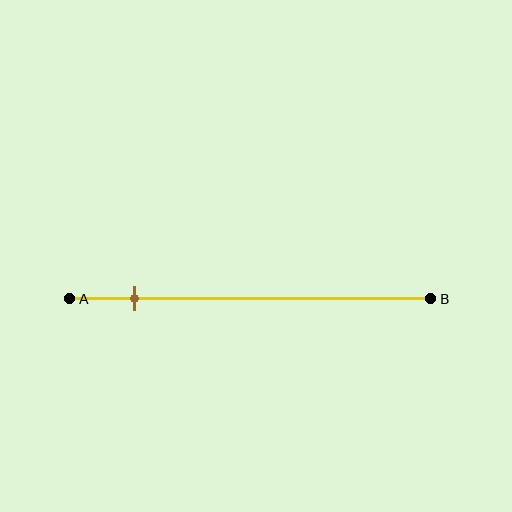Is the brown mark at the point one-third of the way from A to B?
No, the mark is at about 20% from A, not at the 33% one-third point.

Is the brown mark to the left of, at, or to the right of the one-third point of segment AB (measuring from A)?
The brown mark is to the left of the one-third point of segment AB.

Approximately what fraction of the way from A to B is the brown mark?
The brown mark is approximately 20% of the way from A to B.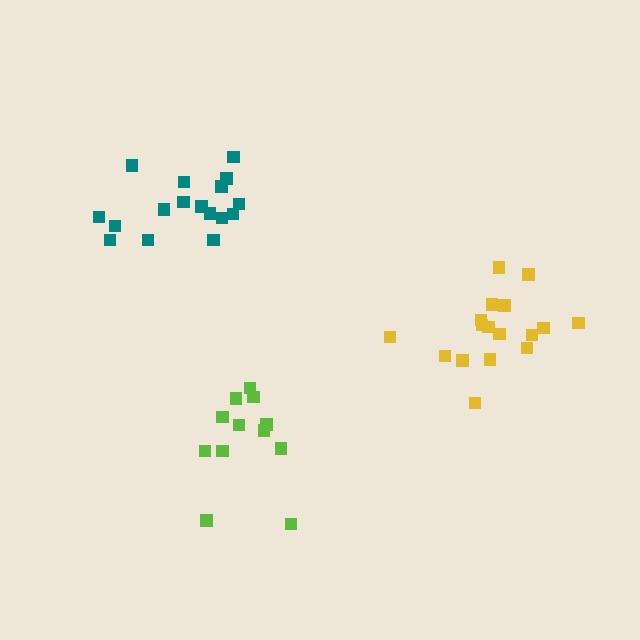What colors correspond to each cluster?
The clusters are colored: yellow, lime, teal.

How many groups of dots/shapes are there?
There are 3 groups.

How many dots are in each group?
Group 1: 17 dots, Group 2: 12 dots, Group 3: 17 dots (46 total).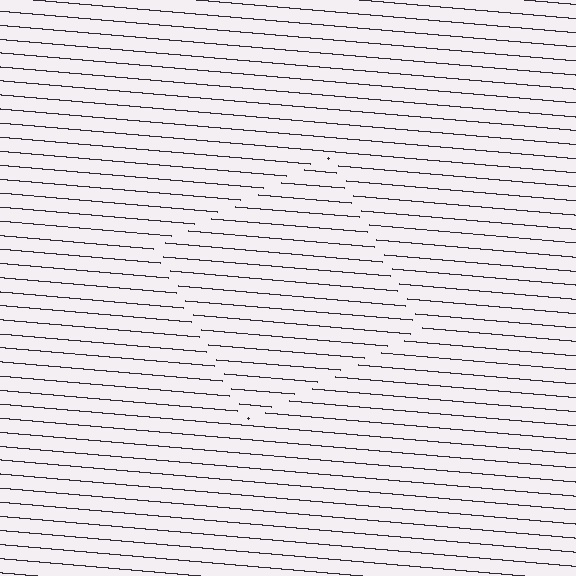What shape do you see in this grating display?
An illusory square. The interior of the shape contains the same grating, shifted by half a period — the contour is defined by the phase discontinuity where line-ends from the inner and outer gratings abut.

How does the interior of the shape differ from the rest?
The interior of the shape contains the same grating, shifted by half a period — the contour is defined by the phase discontinuity where line-ends from the inner and outer gratings abut.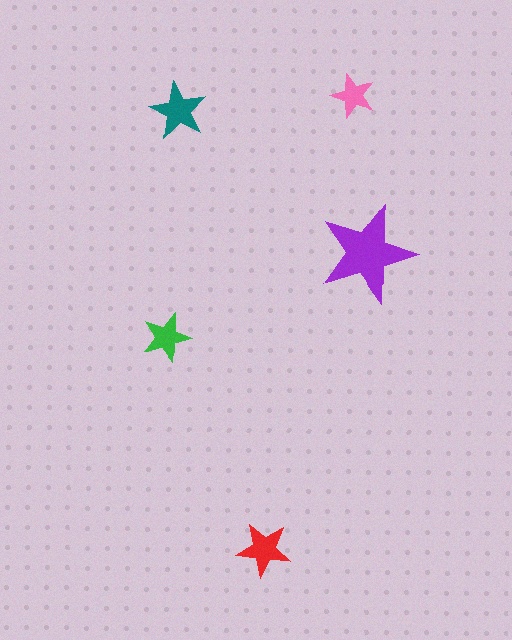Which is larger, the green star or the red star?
The red one.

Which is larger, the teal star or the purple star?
The purple one.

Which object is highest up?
The pink star is topmost.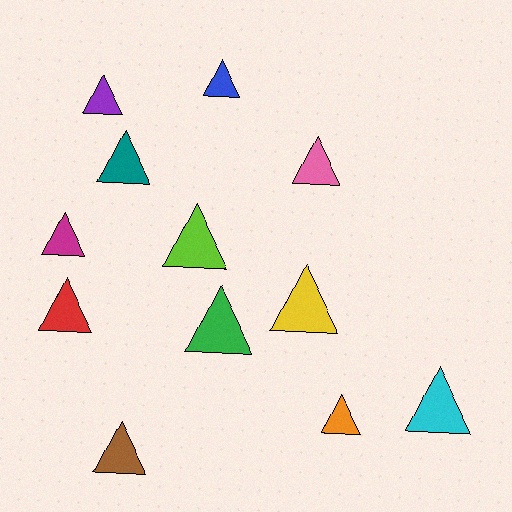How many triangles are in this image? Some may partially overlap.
There are 12 triangles.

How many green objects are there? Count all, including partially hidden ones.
There is 1 green object.